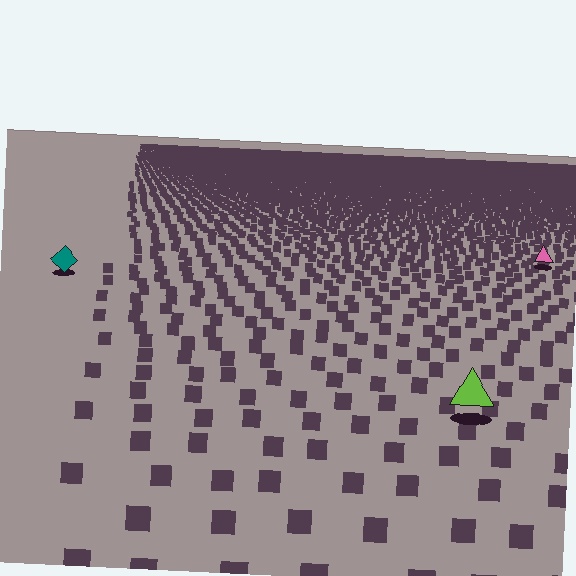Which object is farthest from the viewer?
The pink triangle is farthest from the viewer. It appears smaller and the ground texture around it is denser.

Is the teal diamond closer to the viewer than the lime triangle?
No. The lime triangle is closer — you can tell from the texture gradient: the ground texture is coarser near it.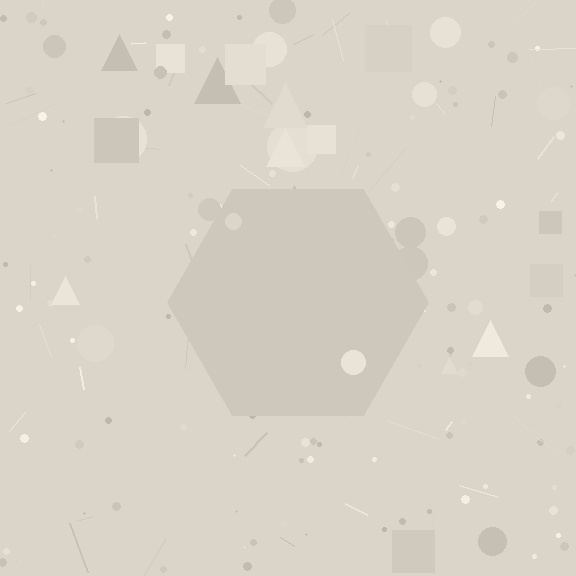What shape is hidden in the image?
A hexagon is hidden in the image.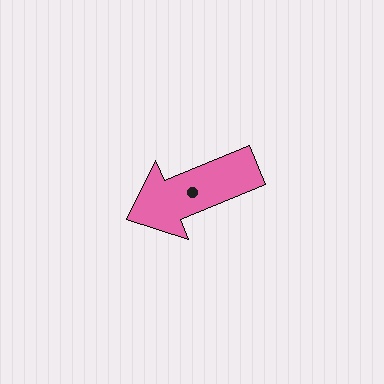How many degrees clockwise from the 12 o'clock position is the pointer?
Approximately 247 degrees.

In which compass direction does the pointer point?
Southwest.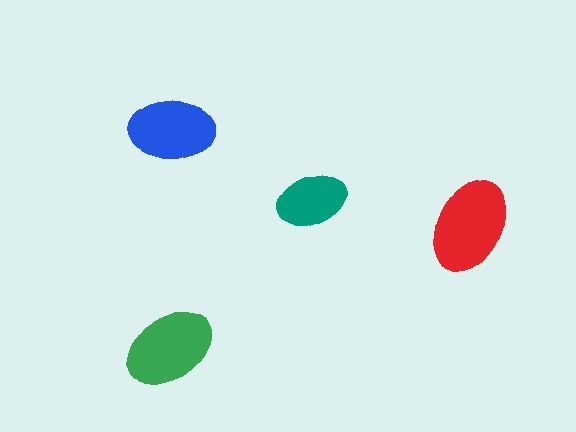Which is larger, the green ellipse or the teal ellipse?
The green one.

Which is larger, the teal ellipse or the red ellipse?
The red one.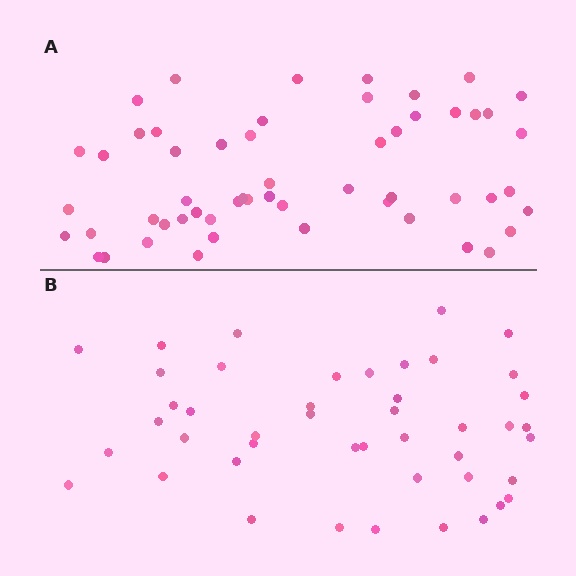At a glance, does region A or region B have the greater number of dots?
Region A (the top region) has more dots.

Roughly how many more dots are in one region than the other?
Region A has roughly 10 or so more dots than region B.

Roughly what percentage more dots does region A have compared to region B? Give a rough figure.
About 20% more.